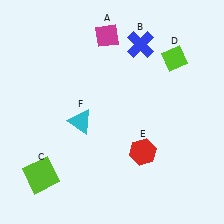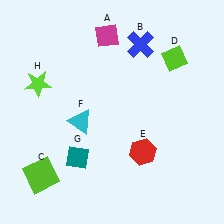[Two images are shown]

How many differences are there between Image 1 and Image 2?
There are 2 differences between the two images.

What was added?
A teal diamond (G), a lime star (H) were added in Image 2.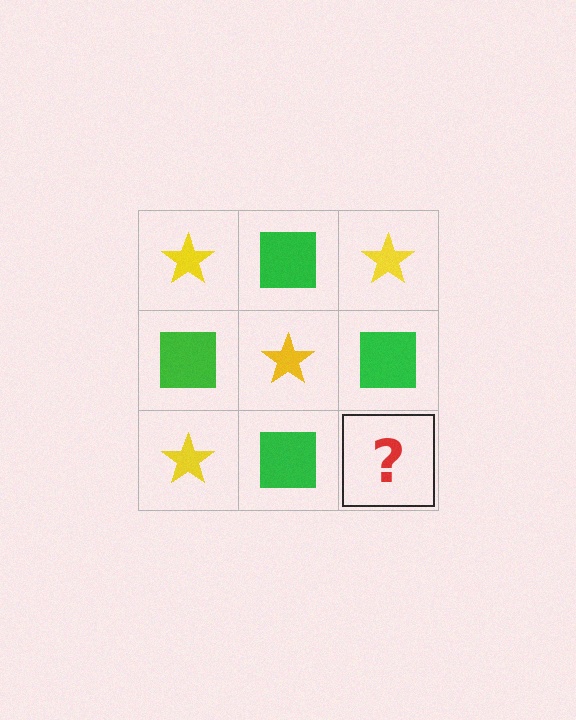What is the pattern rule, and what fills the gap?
The rule is that it alternates yellow star and green square in a checkerboard pattern. The gap should be filled with a yellow star.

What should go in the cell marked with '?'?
The missing cell should contain a yellow star.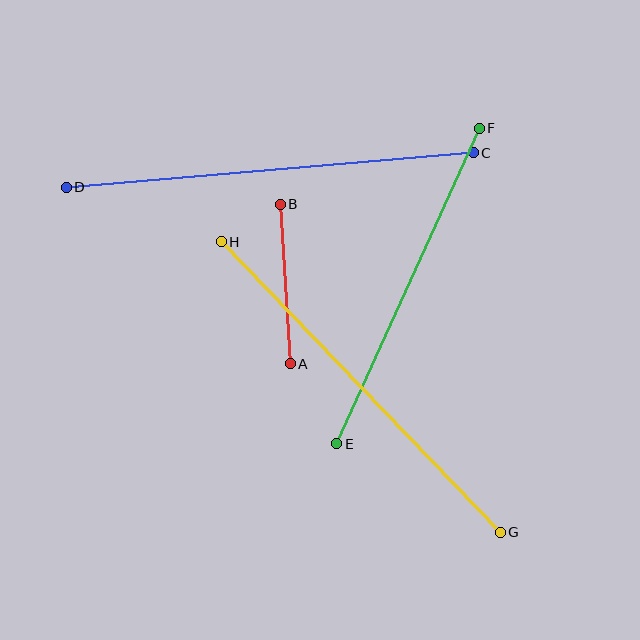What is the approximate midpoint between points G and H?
The midpoint is at approximately (361, 387) pixels.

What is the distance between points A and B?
The distance is approximately 160 pixels.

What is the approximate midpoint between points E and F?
The midpoint is at approximately (408, 286) pixels.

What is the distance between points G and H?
The distance is approximately 403 pixels.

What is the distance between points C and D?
The distance is approximately 409 pixels.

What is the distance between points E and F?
The distance is approximately 346 pixels.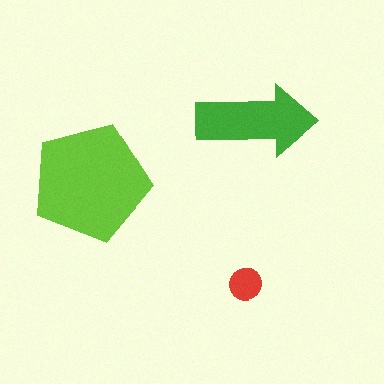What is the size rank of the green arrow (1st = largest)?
2nd.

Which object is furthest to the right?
The green arrow is rightmost.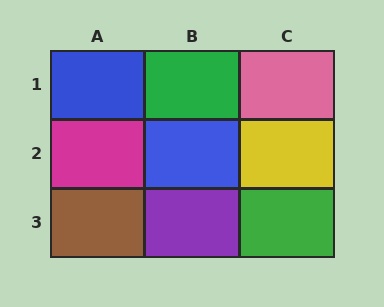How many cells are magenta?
1 cell is magenta.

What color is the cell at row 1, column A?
Blue.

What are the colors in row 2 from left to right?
Magenta, blue, yellow.